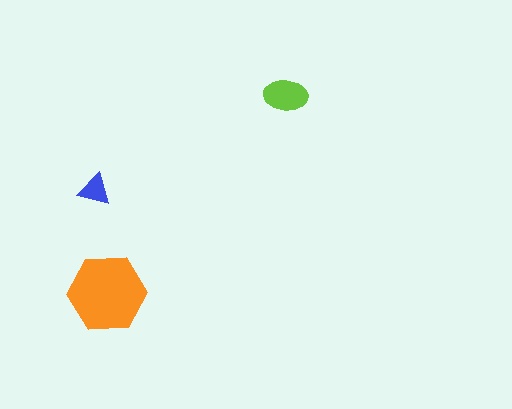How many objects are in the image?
There are 3 objects in the image.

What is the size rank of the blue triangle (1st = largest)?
3rd.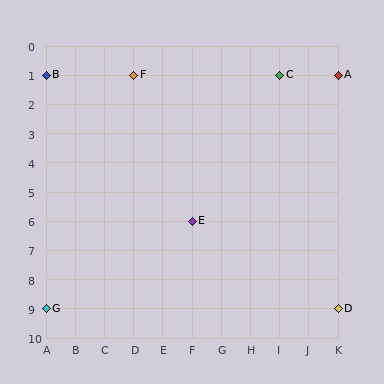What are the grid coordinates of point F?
Point F is at grid coordinates (D, 1).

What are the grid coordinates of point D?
Point D is at grid coordinates (K, 9).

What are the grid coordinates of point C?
Point C is at grid coordinates (I, 1).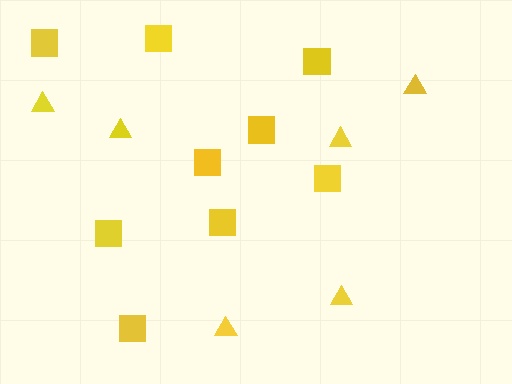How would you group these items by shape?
There are 2 groups: one group of squares (9) and one group of triangles (6).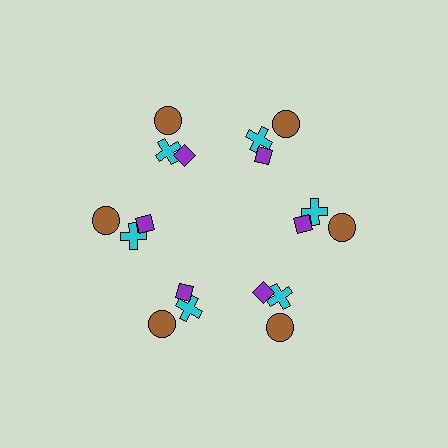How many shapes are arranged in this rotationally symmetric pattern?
There are 18 shapes, arranged in 6 groups of 3.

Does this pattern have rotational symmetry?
Yes, this pattern has 6-fold rotational symmetry. It looks the same after rotating 60 degrees around the center.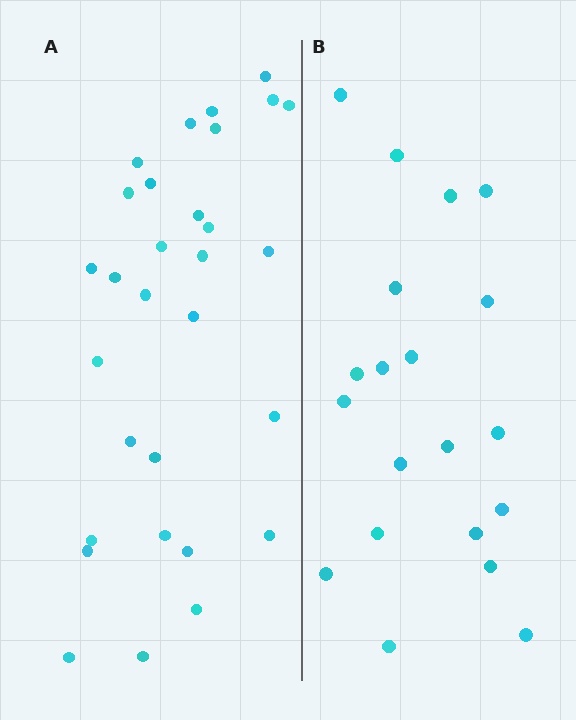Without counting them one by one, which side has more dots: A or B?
Region A (the left region) has more dots.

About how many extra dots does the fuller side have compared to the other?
Region A has roughly 10 or so more dots than region B.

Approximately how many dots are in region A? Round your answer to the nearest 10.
About 30 dots.